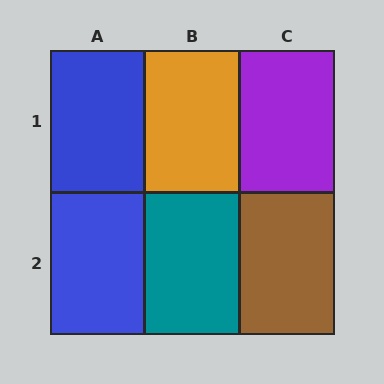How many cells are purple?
1 cell is purple.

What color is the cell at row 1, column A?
Blue.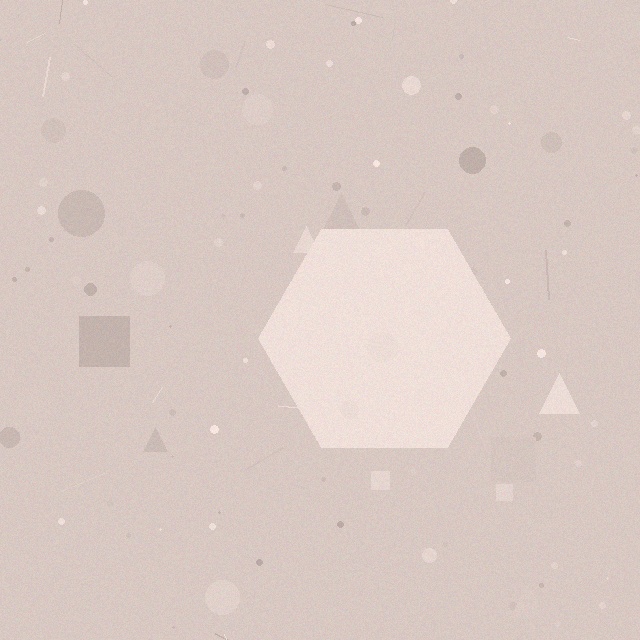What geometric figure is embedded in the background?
A hexagon is embedded in the background.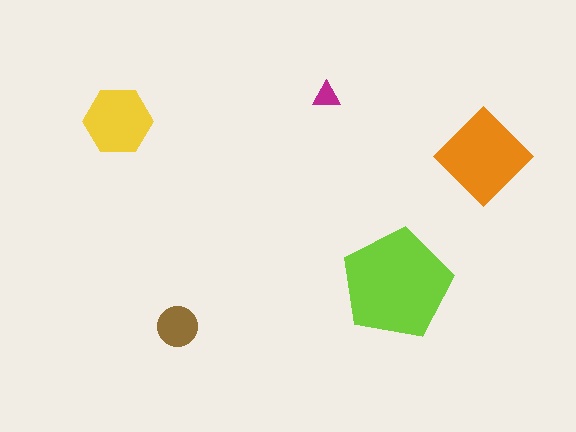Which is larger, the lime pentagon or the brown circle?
The lime pentagon.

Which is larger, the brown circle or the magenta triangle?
The brown circle.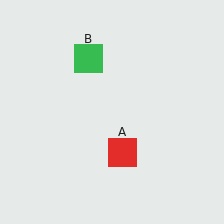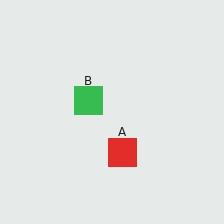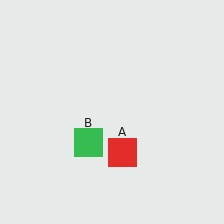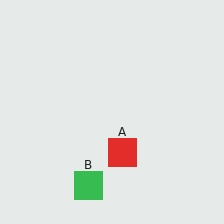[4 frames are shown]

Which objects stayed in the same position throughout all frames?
Red square (object A) remained stationary.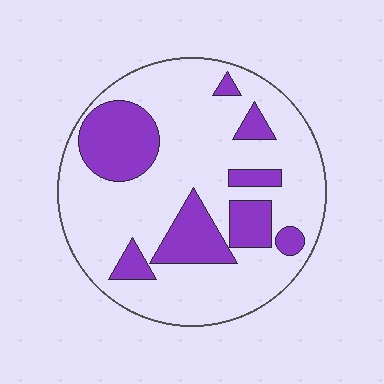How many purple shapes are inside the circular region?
8.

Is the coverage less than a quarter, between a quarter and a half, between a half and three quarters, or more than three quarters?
Between a quarter and a half.